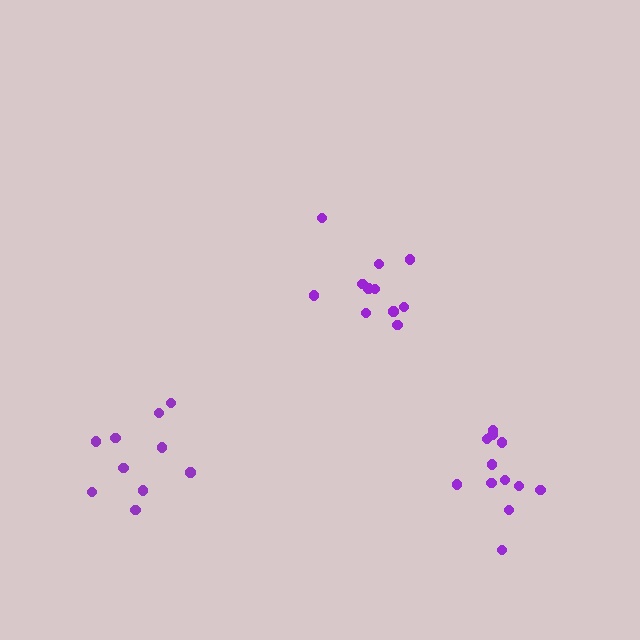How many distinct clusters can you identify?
There are 3 distinct clusters.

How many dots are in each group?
Group 1: 10 dots, Group 2: 12 dots, Group 3: 11 dots (33 total).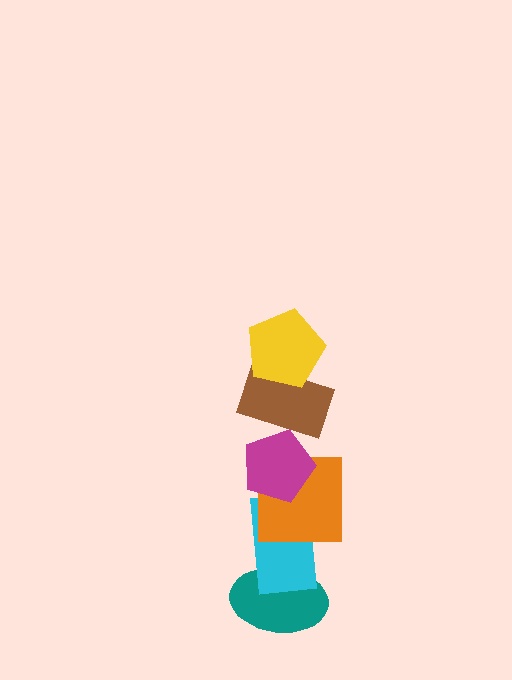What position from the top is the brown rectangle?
The brown rectangle is 2nd from the top.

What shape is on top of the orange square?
The magenta pentagon is on top of the orange square.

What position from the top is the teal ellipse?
The teal ellipse is 6th from the top.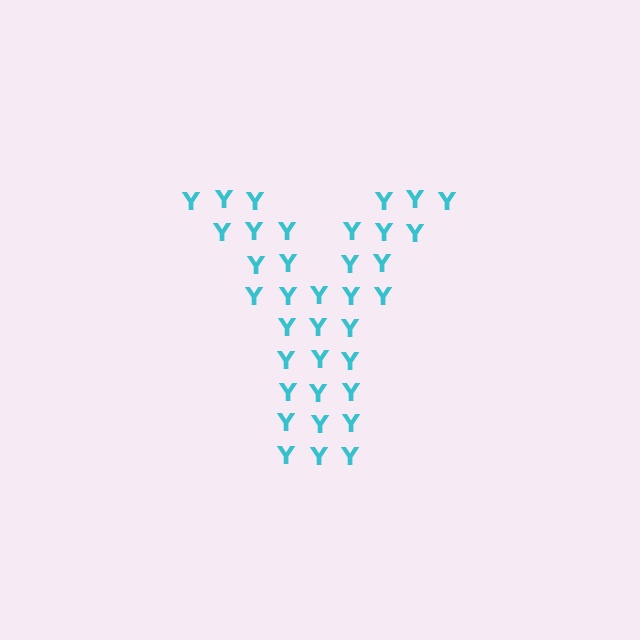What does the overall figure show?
The overall figure shows the letter Y.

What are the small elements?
The small elements are letter Y's.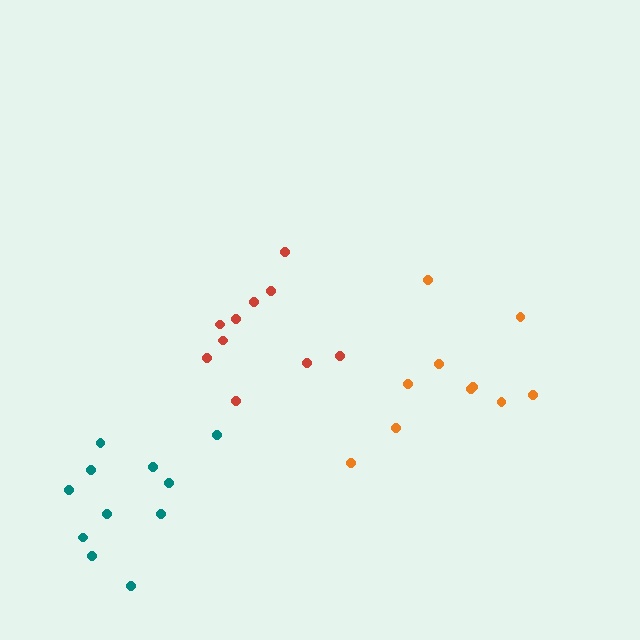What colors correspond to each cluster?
The clusters are colored: red, orange, teal.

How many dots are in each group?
Group 1: 10 dots, Group 2: 10 dots, Group 3: 11 dots (31 total).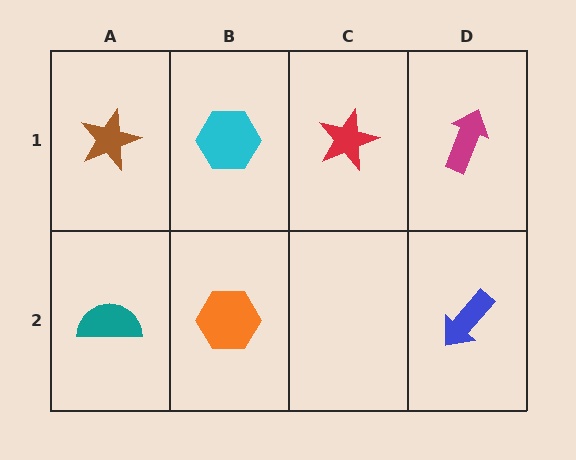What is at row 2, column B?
An orange hexagon.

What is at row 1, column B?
A cyan hexagon.